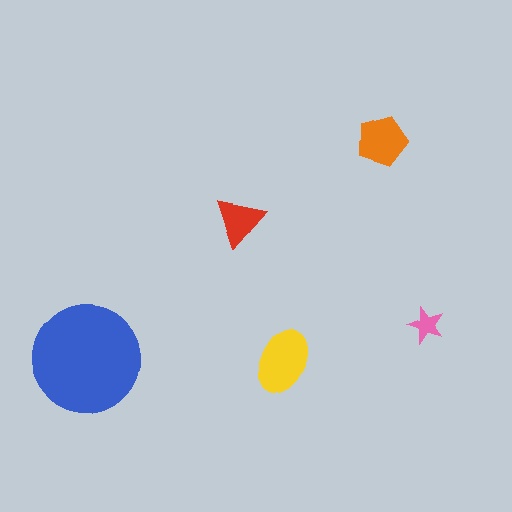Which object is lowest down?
The blue circle is bottommost.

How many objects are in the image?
There are 5 objects in the image.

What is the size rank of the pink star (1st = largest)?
5th.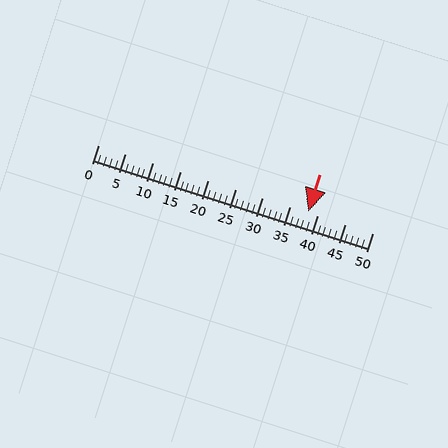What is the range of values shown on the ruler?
The ruler shows values from 0 to 50.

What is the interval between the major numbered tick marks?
The major tick marks are spaced 5 units apart.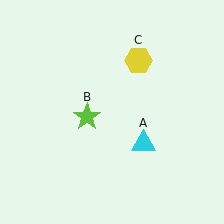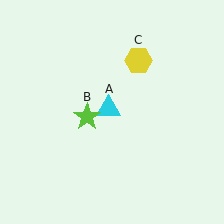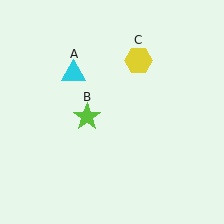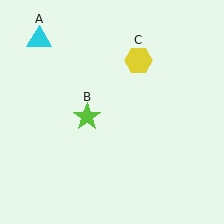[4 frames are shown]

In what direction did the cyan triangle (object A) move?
The cyan triangle (object A) moved up and to the left.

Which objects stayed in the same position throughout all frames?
Lime star (object B) and yellow hexagon (object C) remained stationary.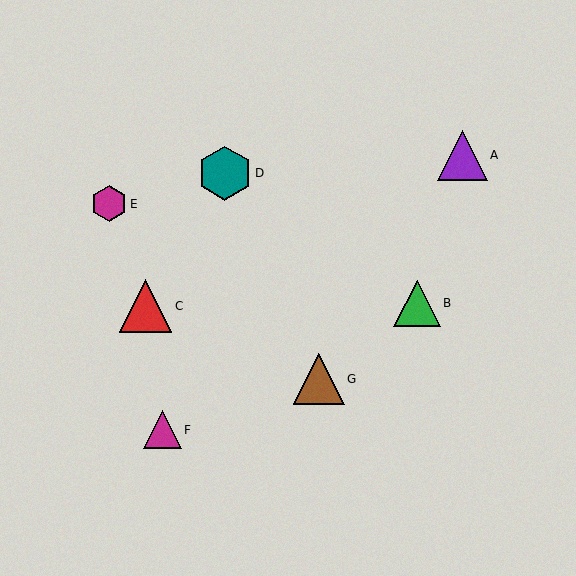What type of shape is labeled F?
Shape F is a magenta triangle.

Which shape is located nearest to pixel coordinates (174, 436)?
The magenta triangle (labeled F) at (162, 430) is nearest to that location.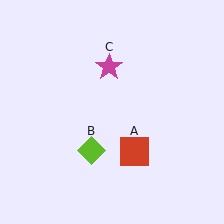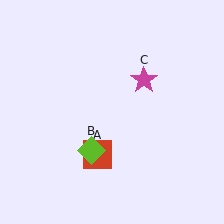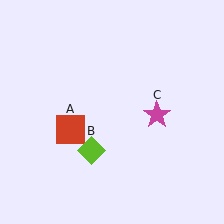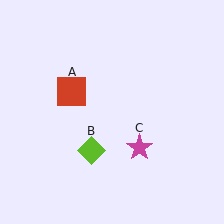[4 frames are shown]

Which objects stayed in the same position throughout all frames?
Lime diamond (object B) remained stationary.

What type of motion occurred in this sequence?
The red square (object A), magenta star (object C) rotated clockwise around the center of the scene.